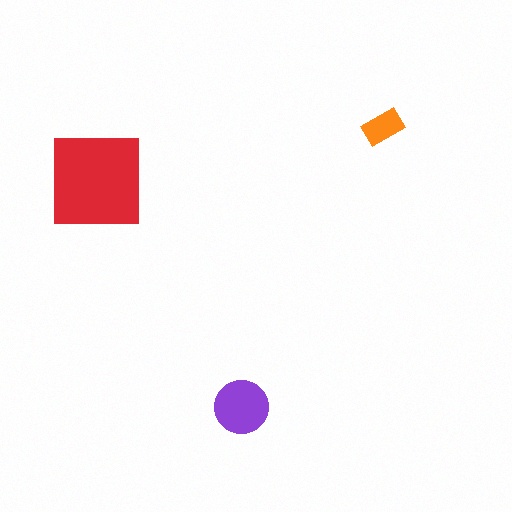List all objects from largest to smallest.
The red square, the purple circle, the orange rectangle.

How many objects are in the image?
There are 3 objects in the image.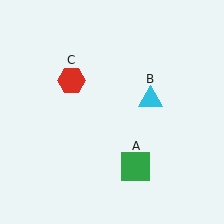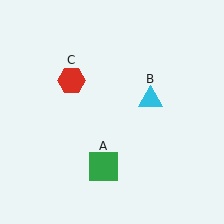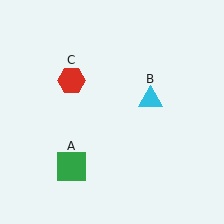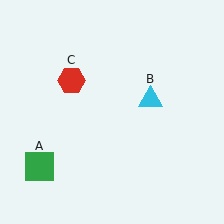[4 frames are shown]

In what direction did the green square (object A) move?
The green square (object A) moved left.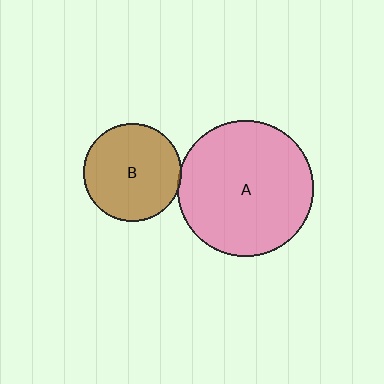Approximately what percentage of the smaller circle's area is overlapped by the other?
Approximately 5%.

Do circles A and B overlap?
Yes.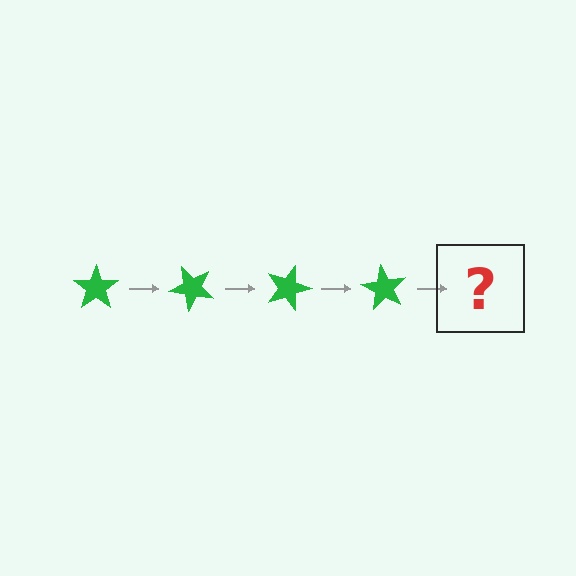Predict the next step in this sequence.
The next step is a green star rotated 180 degrees.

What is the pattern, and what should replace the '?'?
The pattern is that the star rotates 45 degrees each step. The '?' should be a green star rotated 180 degrees.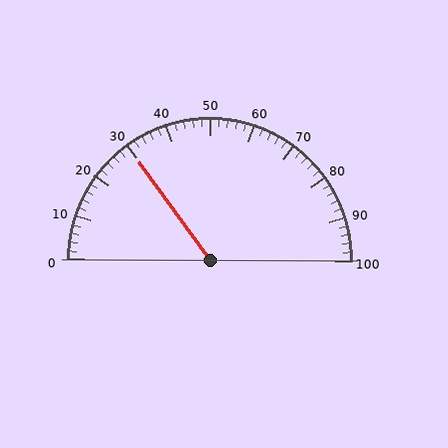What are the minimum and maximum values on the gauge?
The gauge ranges from 0 to 100.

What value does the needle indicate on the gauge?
The needle indicates approximately 30.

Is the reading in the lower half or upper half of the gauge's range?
The reading is in the lower half of the range (0 to 100).